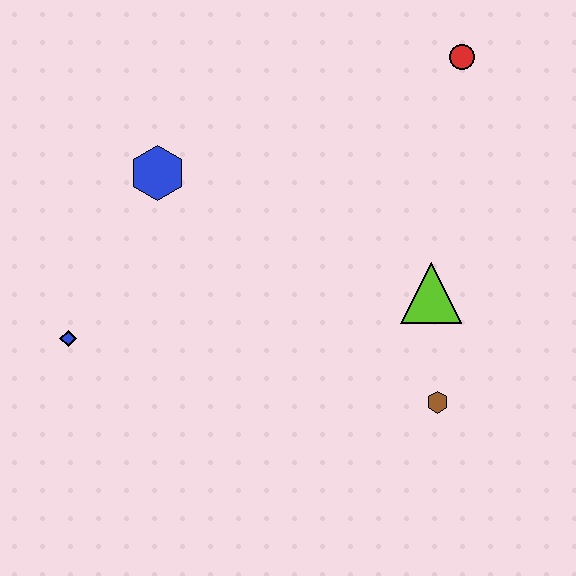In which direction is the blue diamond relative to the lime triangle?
The blue diamond is to the left of the lime triangle.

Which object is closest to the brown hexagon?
The lime triangle is closest to the brown hexagon.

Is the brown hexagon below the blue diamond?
Yes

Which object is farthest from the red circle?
The blue diamond is farthest from the red circle.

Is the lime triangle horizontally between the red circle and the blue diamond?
Yes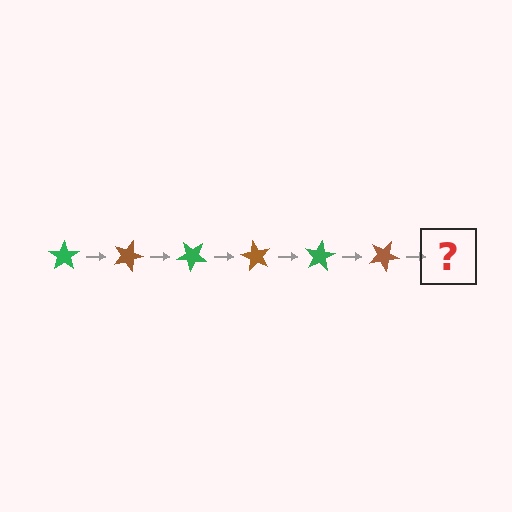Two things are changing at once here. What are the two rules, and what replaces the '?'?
The two rules are that it rotates 20 degrees each step and the color cycles through green and brown. The '?' should be a green star, rotated 120 degrees from the start.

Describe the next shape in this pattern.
It should be a green star, rotated 120 degrees from the start.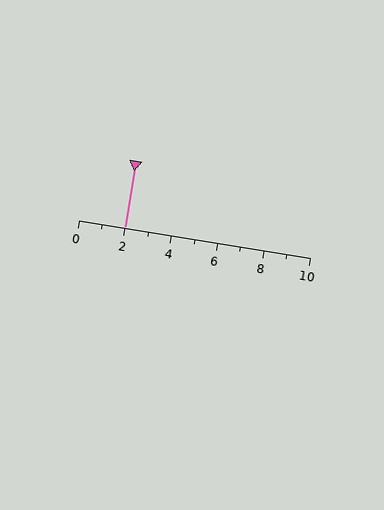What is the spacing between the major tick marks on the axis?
The major ticks are spaced 2 apart.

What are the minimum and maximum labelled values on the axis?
The axis runs from 0 to 10.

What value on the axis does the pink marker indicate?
The marker indicates approximately 2.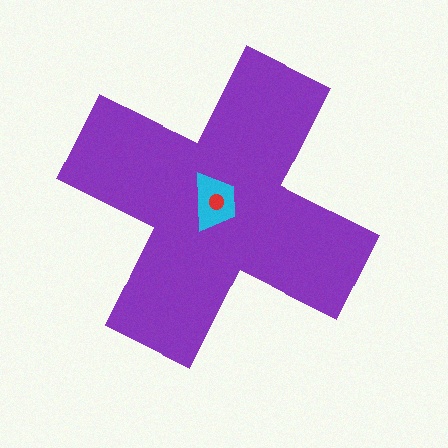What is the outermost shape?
The purple cross.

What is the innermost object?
The red circle.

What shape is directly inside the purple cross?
The cyan trapezoid.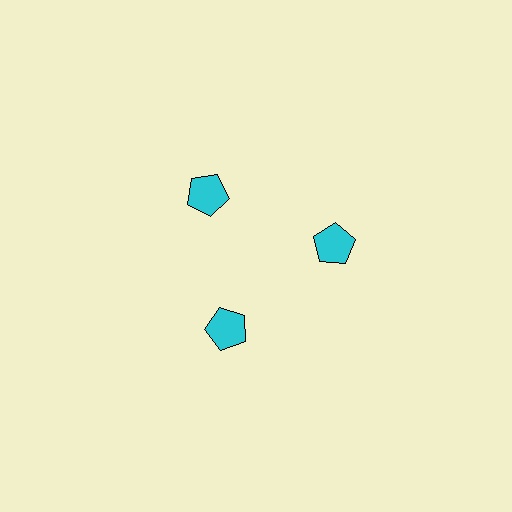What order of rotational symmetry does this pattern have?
This pattern has 3-fold rotational symmetry.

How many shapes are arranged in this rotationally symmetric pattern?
There are 3 shapes, arranged in 3 groups of 1.